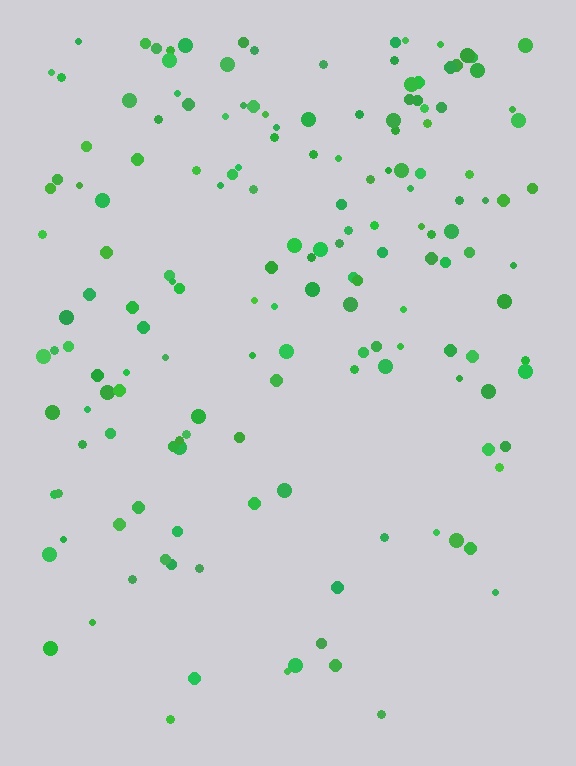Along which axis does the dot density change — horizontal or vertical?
Vertical.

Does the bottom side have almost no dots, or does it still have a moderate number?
Still a moderate number, just noticeably fewer than the top.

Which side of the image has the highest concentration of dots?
The top.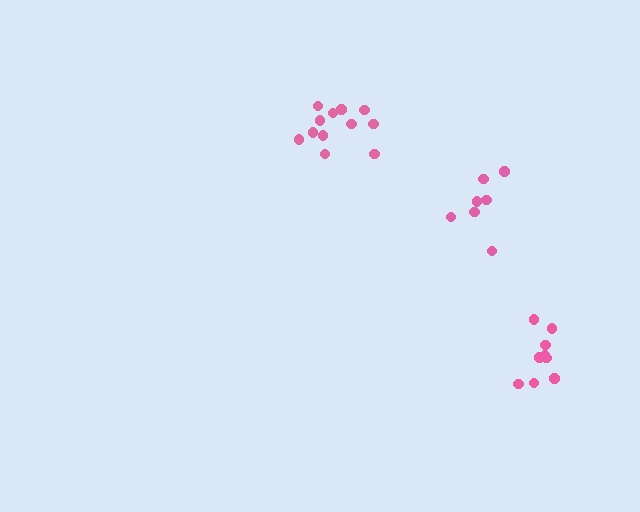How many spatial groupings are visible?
There are 3 spatial groupings.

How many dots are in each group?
Group 1: 12 dots, Group 2: 9 dots, Group 3: 7 dots (28 total).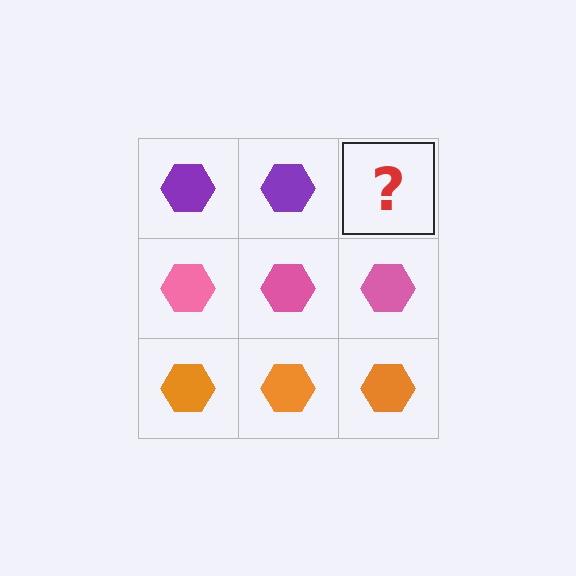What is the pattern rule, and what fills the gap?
The rule is that each row has a consistent color. The gap should be filled with a purple hexagon.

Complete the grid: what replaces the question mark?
The question mark should be replaced with a purple hexagon.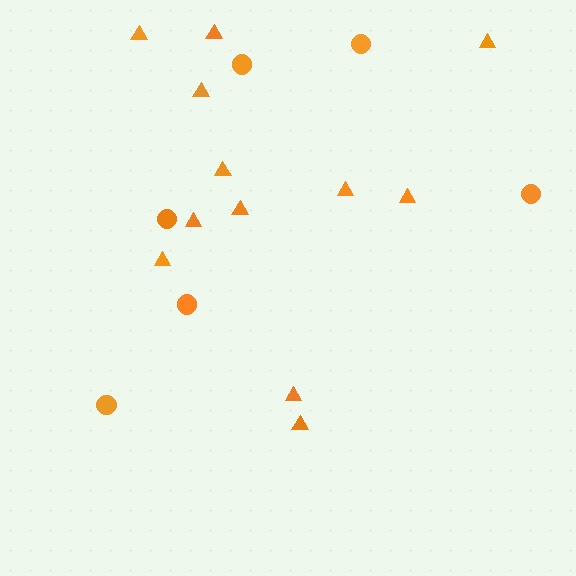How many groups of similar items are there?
There are 2 groups: one group of circles (6) and one group of triangles (12).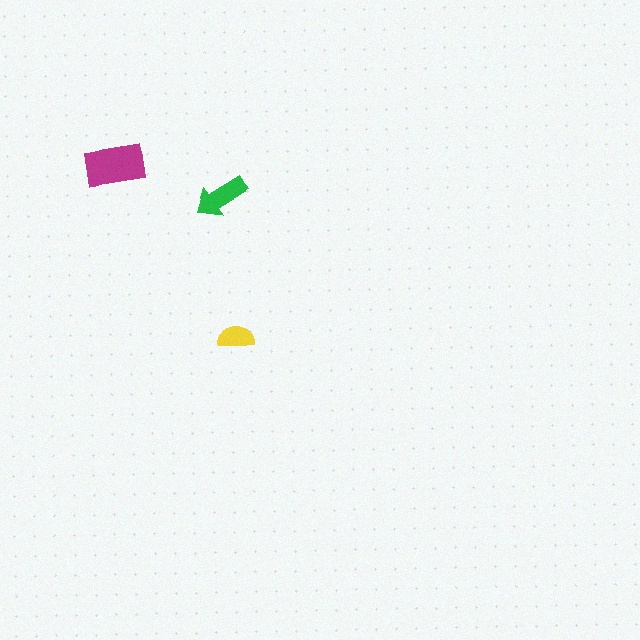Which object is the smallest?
The yellow semicircle.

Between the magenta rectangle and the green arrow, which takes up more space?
The magenta rectangle.